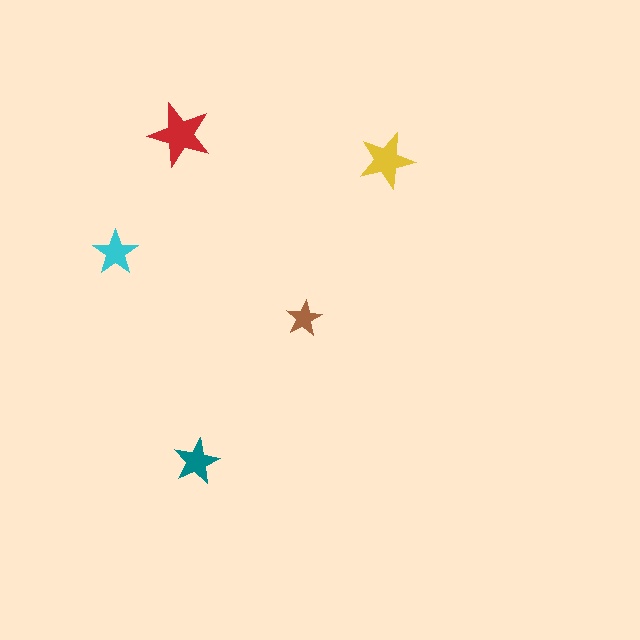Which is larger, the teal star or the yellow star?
The yellow one.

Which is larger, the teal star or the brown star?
The teal one.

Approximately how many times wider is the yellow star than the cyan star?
About 1.5 times wider.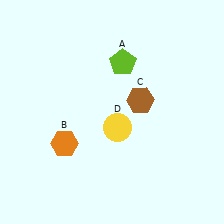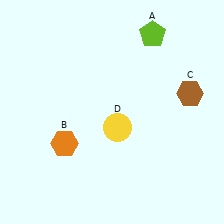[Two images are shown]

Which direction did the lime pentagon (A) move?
The lime pentagon (A) moved right.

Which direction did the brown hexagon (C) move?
The brown hexagon (C) moved right.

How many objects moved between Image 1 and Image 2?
2 objects moved between the two images.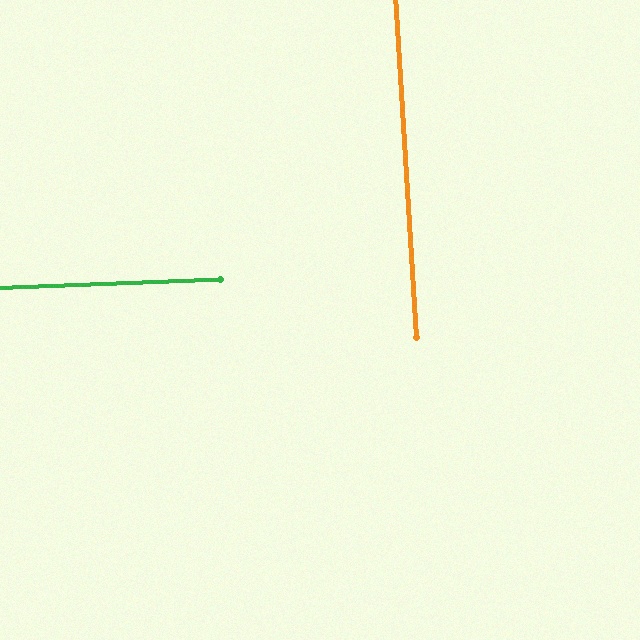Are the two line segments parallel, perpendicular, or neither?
Perpendicular — they meet at approximately 89°.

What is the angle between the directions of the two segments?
Approximately 89 degrees.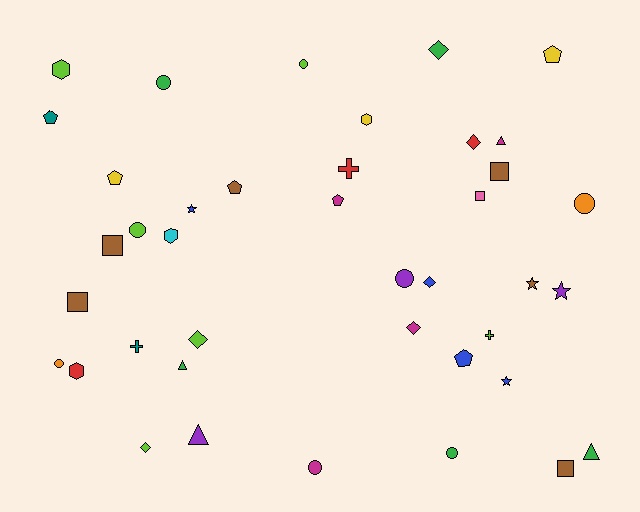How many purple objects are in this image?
There are 3 purple objects.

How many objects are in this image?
There are 40 objects.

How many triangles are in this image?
There are 4 triangles.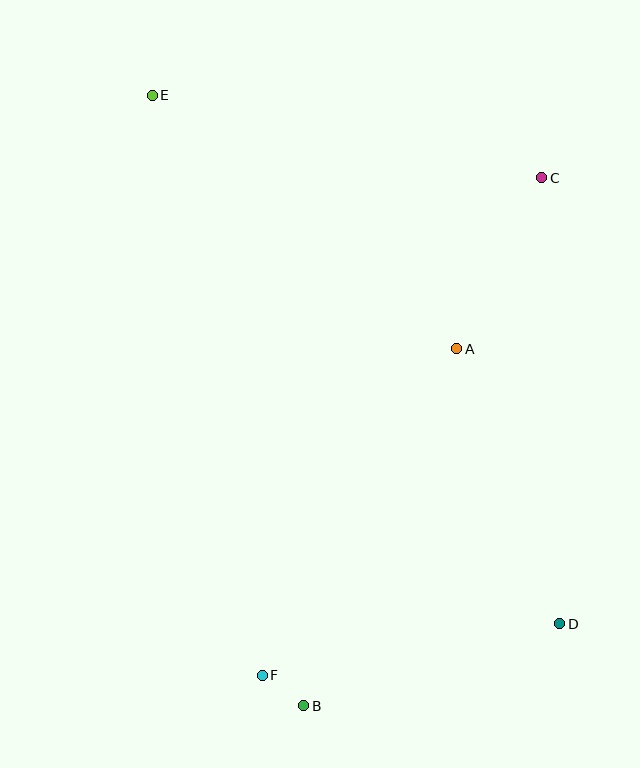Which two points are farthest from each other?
Points D and E are farthest from each other.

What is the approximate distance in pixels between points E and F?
The distance between E and F is approximately 590 pixels.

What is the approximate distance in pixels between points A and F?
The distance between A and F is approximately 380 pixels.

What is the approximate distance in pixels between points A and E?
The distance between A and E is approximately 397 pixels.